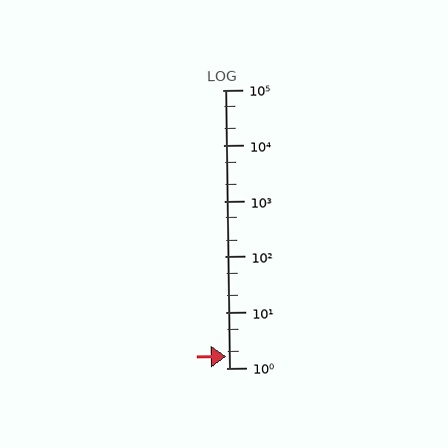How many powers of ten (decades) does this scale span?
The scale spans 5 decades, from 1 to 100000.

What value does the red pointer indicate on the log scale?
The pointer indicates approximately 1.6.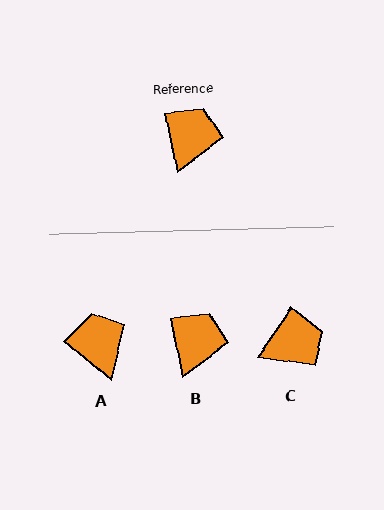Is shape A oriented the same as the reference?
No, it is off by about 39 degrees.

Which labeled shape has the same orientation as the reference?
B.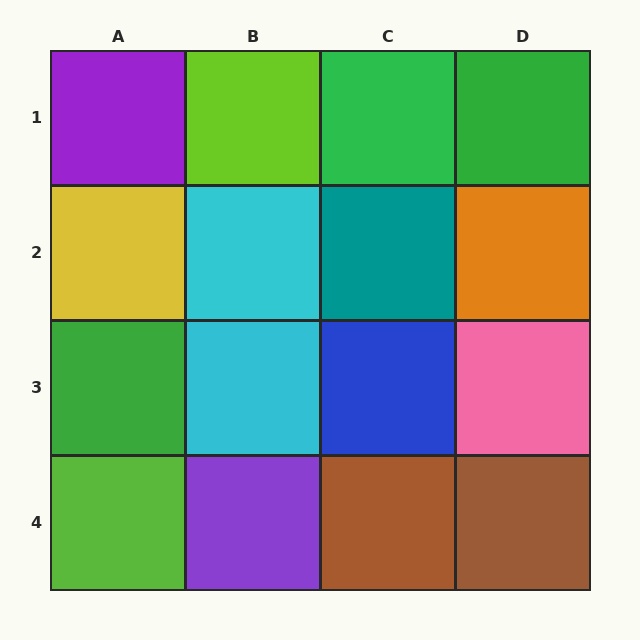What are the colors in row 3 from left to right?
Green, cyan, blue, pink.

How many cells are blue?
1 cell is blue.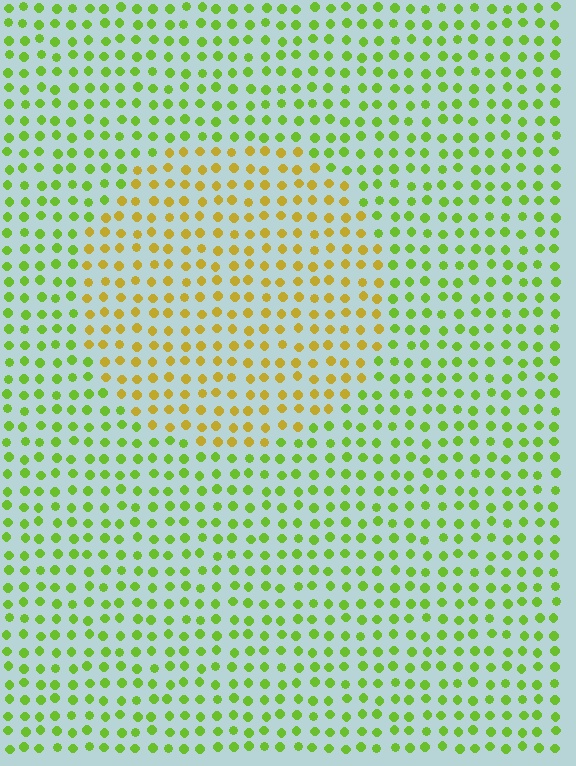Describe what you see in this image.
The image is filled with small lime elements in a uniform arrangement. A circle-shaped region is visible where the elements are tinted to a slightly different hue, forming a subtle color boundary.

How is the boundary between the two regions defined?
The boundary is defined purely by a slight shift in hue (about 45 degrees). Spacing, size, and orientation are identical on both sides.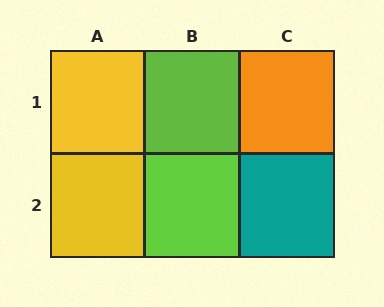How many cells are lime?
2 cells are lime.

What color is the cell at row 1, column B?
Lime.